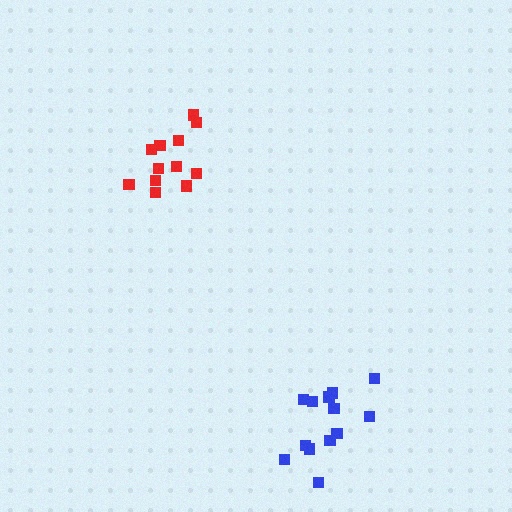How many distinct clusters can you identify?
There are 2 distinct clusters.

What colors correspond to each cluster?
The clusters are colored: blue, red.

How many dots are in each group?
Group 1: 13 dots, Group 2: 12 dots (25 total).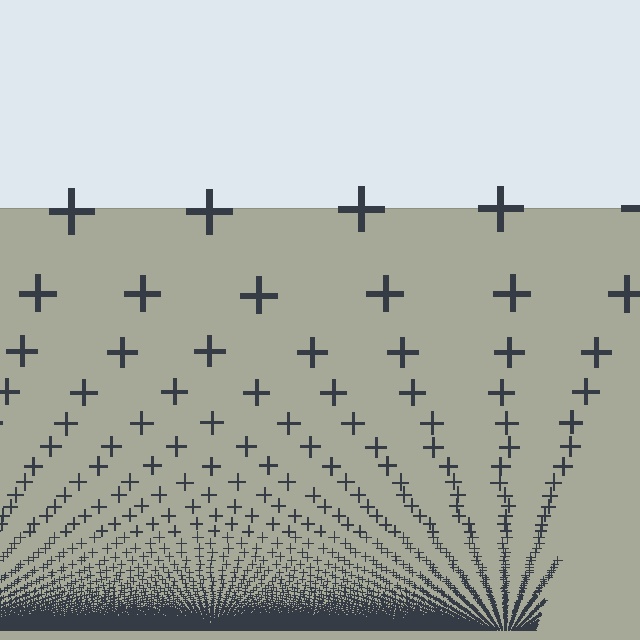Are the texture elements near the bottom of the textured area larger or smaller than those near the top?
Smaller. The gradient is inverted — elements near the bottom are smaller and denser.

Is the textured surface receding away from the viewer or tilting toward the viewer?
The surface appears to tilt toward the viewer. Texture elements get larger and sparser toward the top.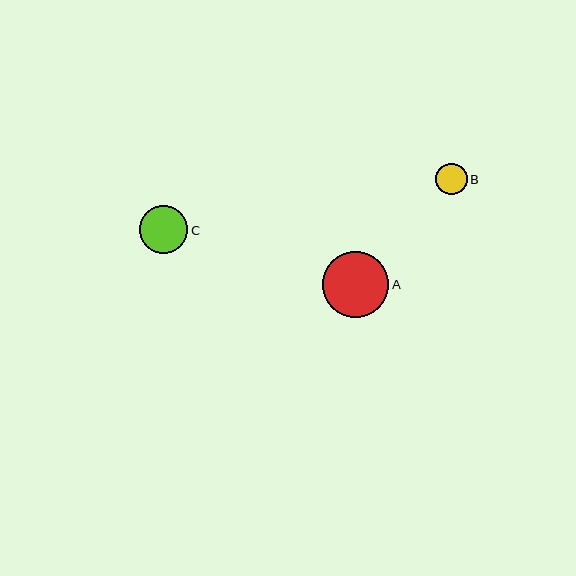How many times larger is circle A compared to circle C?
Circle A is approximately 1.4 times the size of circle C.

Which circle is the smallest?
Circle B is the smallest with a size of approximately 31 pixels.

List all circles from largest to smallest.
From largest to smallest: A, C, B.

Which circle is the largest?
Circle A is the largest with a size of approximately 66 pixels.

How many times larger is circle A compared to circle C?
Circle A is approximately 1.4 times the size of circle C.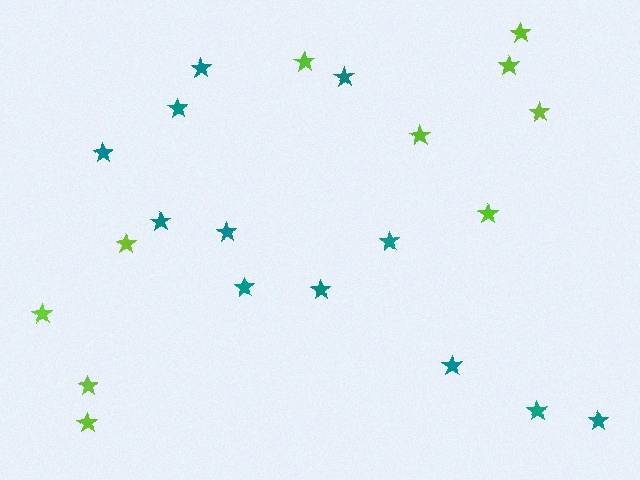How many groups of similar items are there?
There are 2 groups: one group of lime stars (10) and one group of teal stars (12).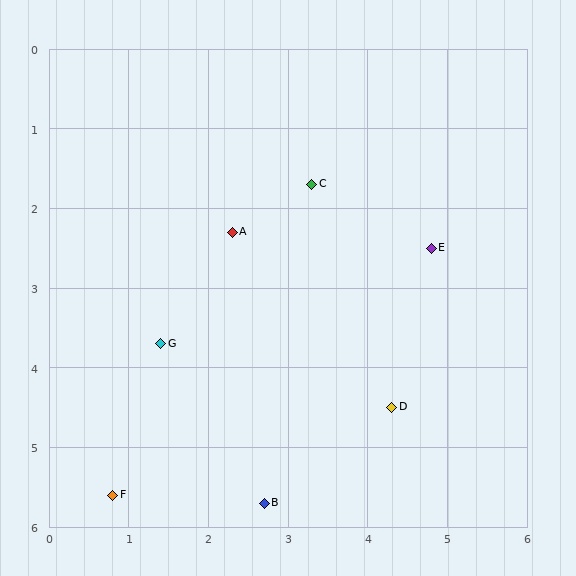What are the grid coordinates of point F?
Point F is at approximately (0.8, 5.6).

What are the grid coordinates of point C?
Point C is at approximately (3.3, 1.7).